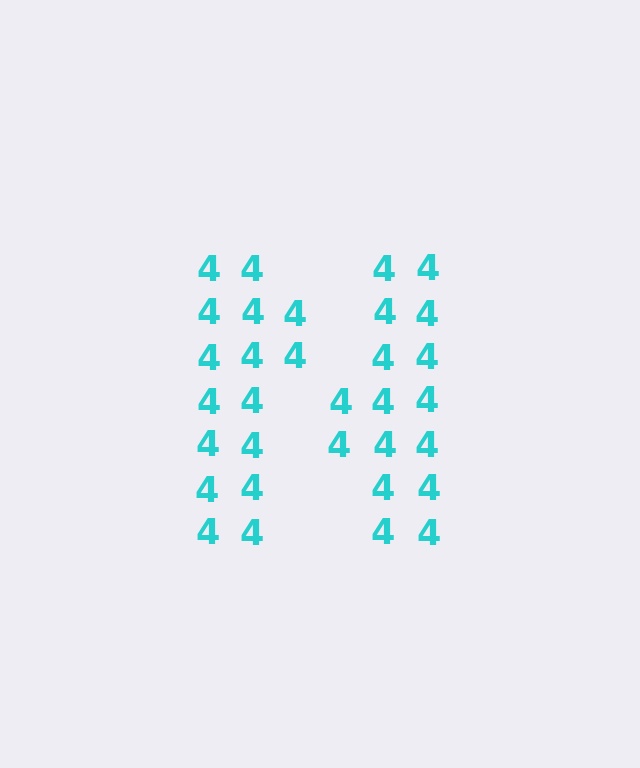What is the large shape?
The large shape is the letter N.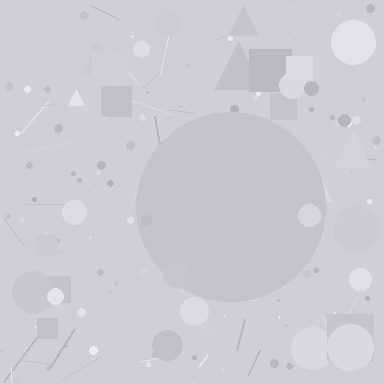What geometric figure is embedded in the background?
A circle is embedded in the background.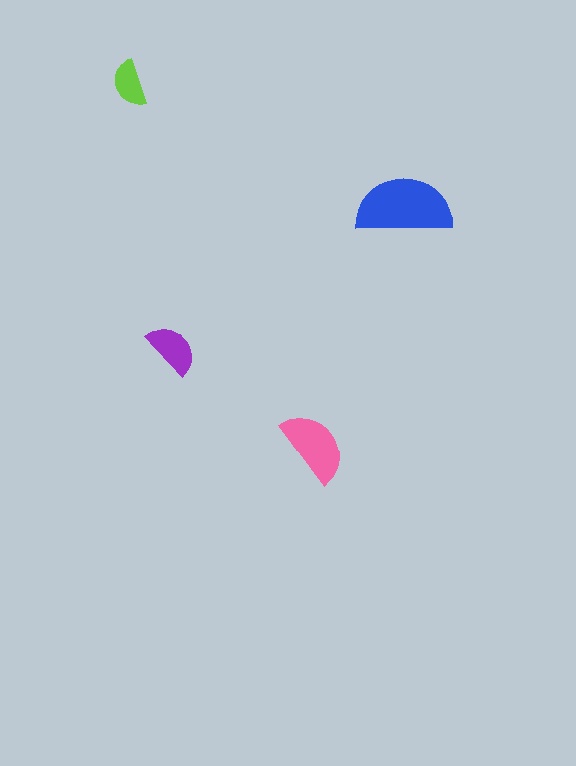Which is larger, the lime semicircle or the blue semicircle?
The blue one.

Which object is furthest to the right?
The blue semicircle is rightmost.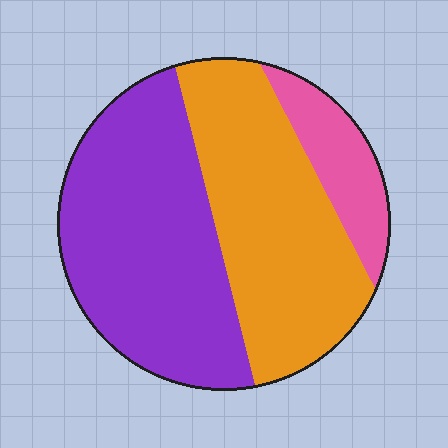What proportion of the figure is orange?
Orange covers roughly 40% of the figure.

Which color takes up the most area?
Purple, at roughly 45%.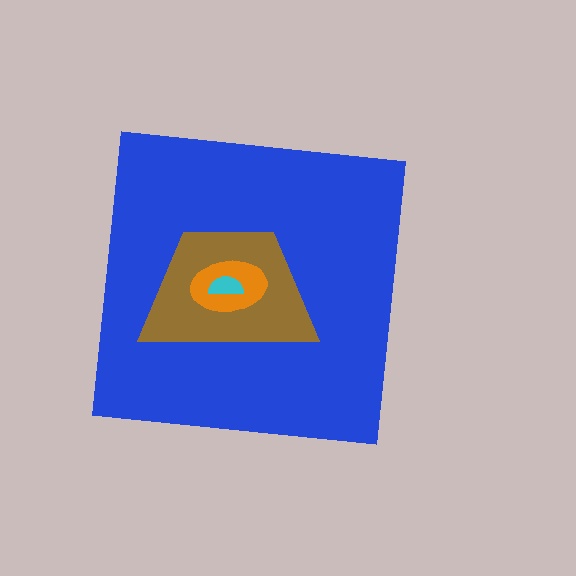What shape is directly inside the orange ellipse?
The cyan semicircle.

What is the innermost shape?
The cyan semicircle.